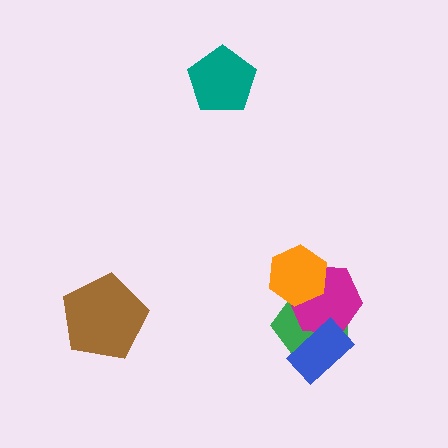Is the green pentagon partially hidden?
Yes, it is partially covered by another shape.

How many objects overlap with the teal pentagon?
0 objects overlap with the teal pentagon.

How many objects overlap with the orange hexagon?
2 objects overlap with the orange hexagon.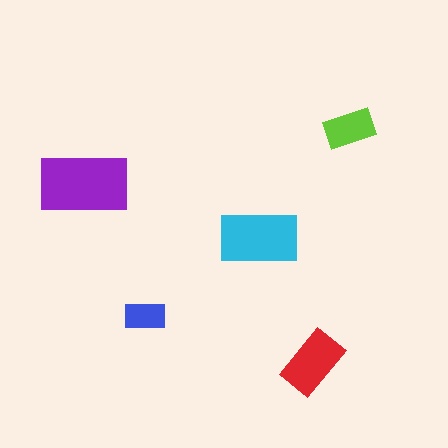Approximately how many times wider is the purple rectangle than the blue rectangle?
About 2 times wider.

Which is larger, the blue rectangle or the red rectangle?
The red one.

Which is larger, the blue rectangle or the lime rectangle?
The lime one.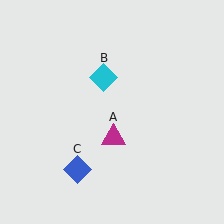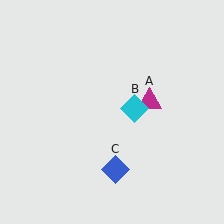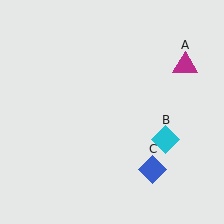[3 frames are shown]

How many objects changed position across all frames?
3 objects changed position: magenta triangle (object A), cyan diamond (object B), blue diamond (object C).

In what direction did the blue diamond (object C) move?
The blue diamond (object C) moved right.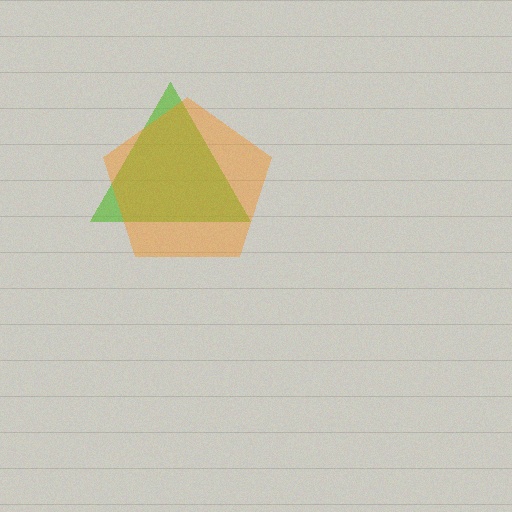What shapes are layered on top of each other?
The layered shapes are: a lime triangle, an orange pentagon.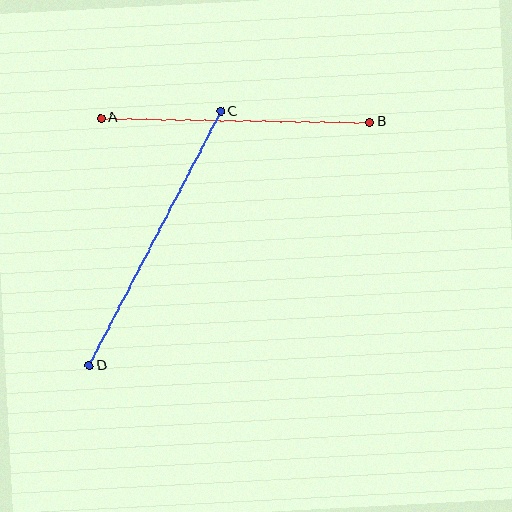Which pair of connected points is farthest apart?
Points C and D are farthest apart.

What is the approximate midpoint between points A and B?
The midpoint is at approximately (235, 120) pixels.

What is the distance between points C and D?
The distance is approximately 286 pixels.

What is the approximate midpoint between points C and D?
The midpoint is at approximately (155, 238) pixels.